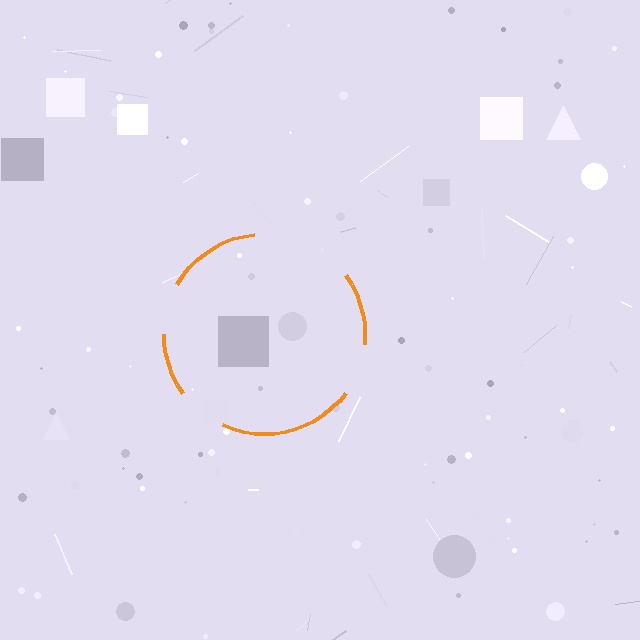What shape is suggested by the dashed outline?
The dashed outline suggests a circle.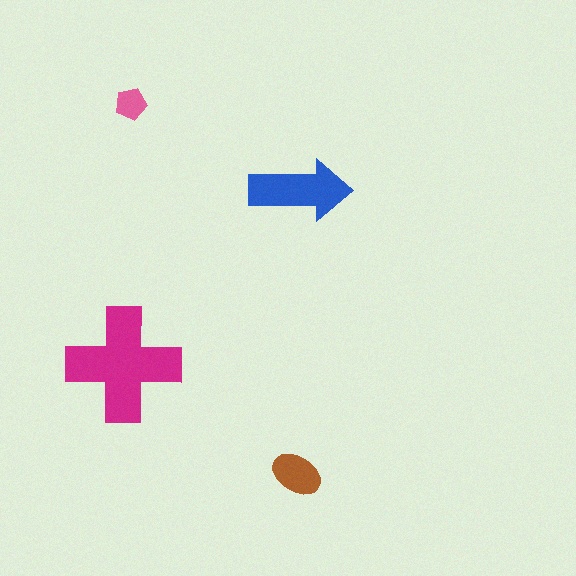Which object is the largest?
The magenta cross.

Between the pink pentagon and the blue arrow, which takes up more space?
The blue arrow.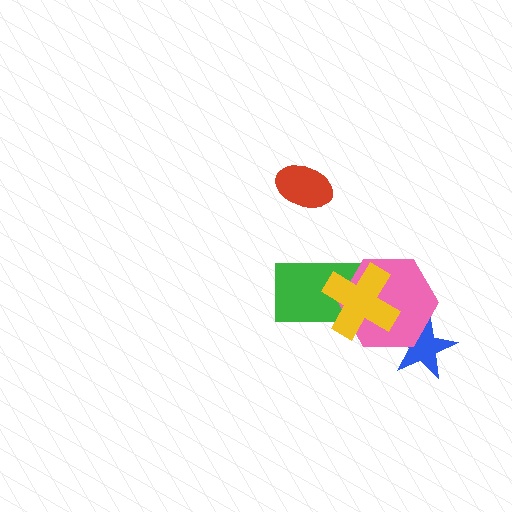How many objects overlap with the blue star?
1 object overlaps with the blue star.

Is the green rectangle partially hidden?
Yes, it is partially covered by another shape.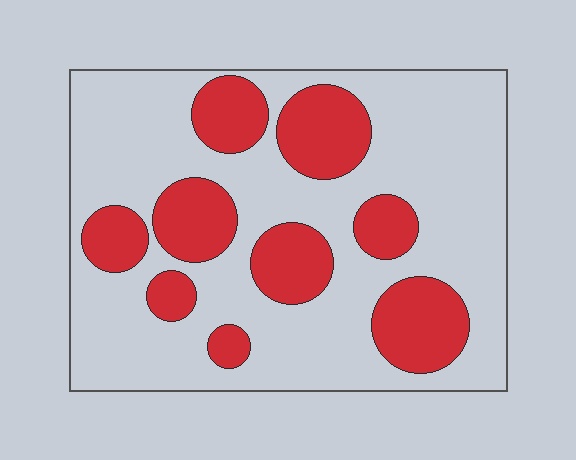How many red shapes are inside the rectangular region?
9.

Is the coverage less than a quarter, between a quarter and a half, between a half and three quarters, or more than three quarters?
Between a quarter and a half.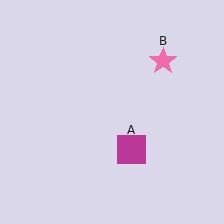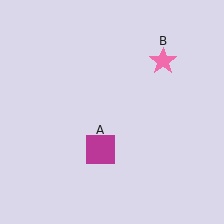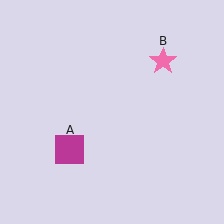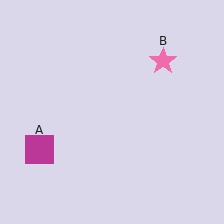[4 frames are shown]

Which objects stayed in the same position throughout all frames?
Pink star (object B) remained stationary.